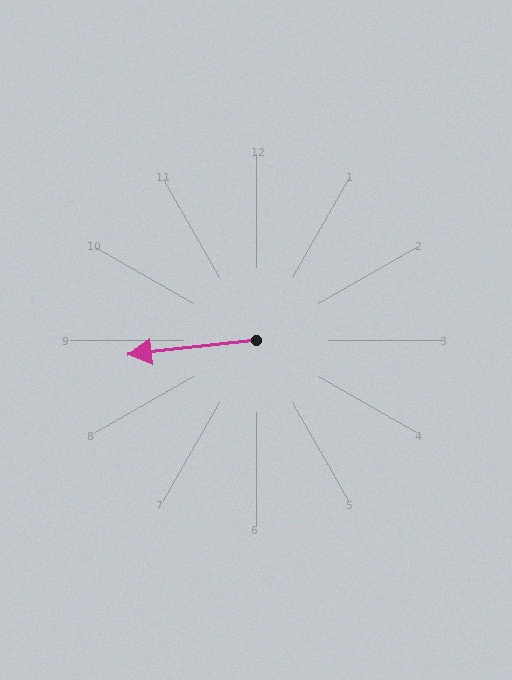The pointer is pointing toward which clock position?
Roughly 9 o'clock.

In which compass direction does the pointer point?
West.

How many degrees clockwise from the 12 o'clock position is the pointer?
Approximately 264 degrees.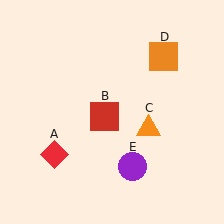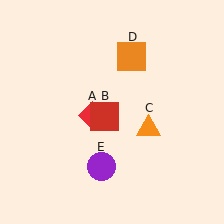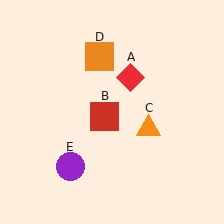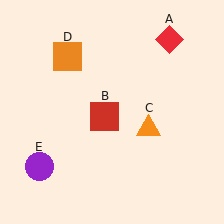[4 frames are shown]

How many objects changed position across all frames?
3 objects changed position: red diamond (object A), orange square (object D), purple circle (object E).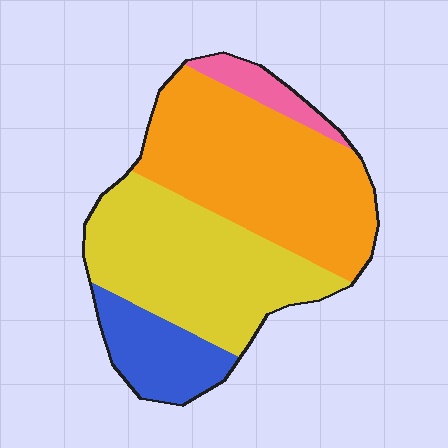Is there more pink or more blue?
Blue.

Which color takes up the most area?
Orange, at roughly 45%.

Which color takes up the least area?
Pink, at roughly 5%.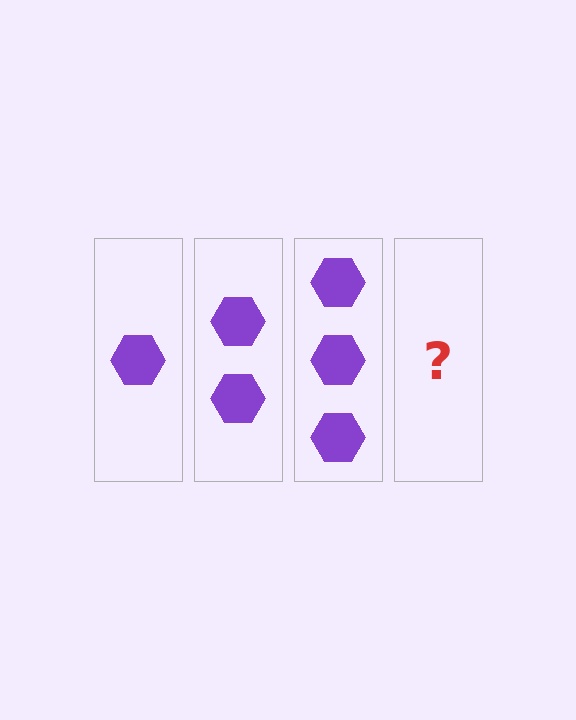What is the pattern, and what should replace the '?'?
The pattern is that each step adds one more hexagon. The '?' should be 4 hexagons.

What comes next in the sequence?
The next element should be 4 hexagons.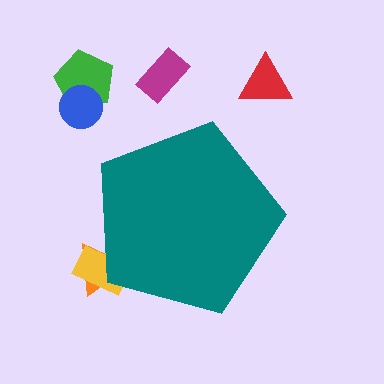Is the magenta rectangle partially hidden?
No, the magenta rectangle is fully visible.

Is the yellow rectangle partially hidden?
Yes, the yellow rectangle is partially hidden behind the teal pentagon.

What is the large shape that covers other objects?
A teal pentagon.